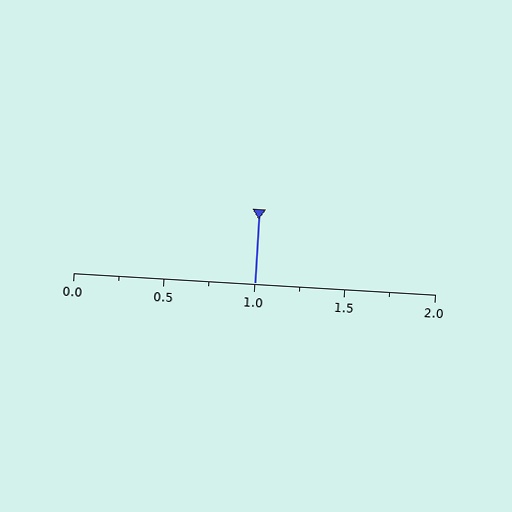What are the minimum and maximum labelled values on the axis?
The axis runs from 0.0 to 2.0.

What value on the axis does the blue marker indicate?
The marker indicates approximately 1.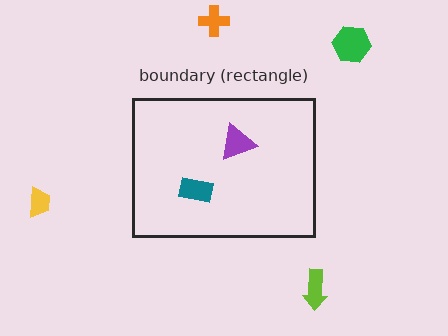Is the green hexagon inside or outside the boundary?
Outside.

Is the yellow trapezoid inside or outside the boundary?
Outside.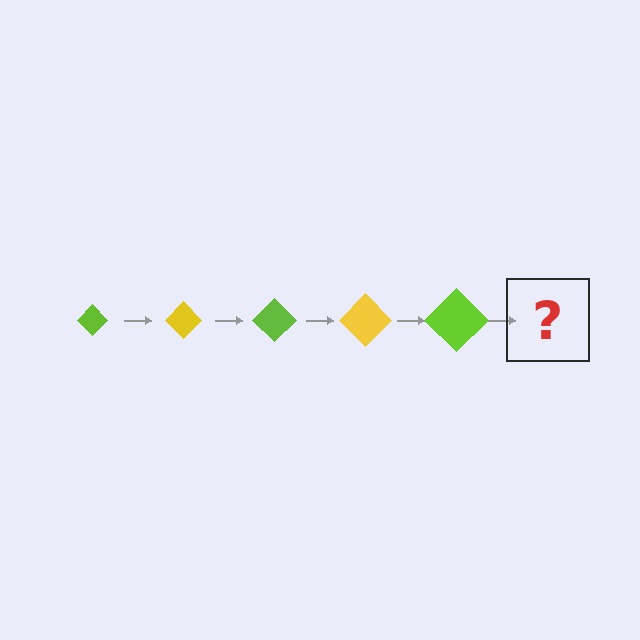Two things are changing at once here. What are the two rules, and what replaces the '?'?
The two rules are that the diamond grows larger each step and the color cycles through lime and yellow. The '?' should be a yellow diamond, larger than the previous one.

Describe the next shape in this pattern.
It should be a yellow diamond, larger than the previous one.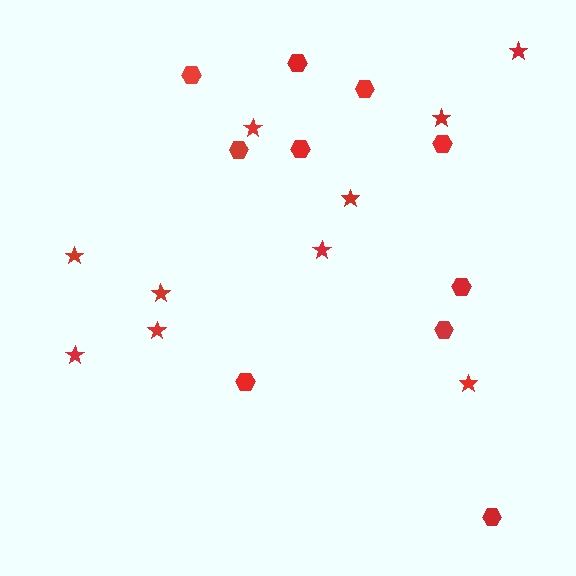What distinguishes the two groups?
There are 2 groups: one group of hexagons (10) and one group of stars (10).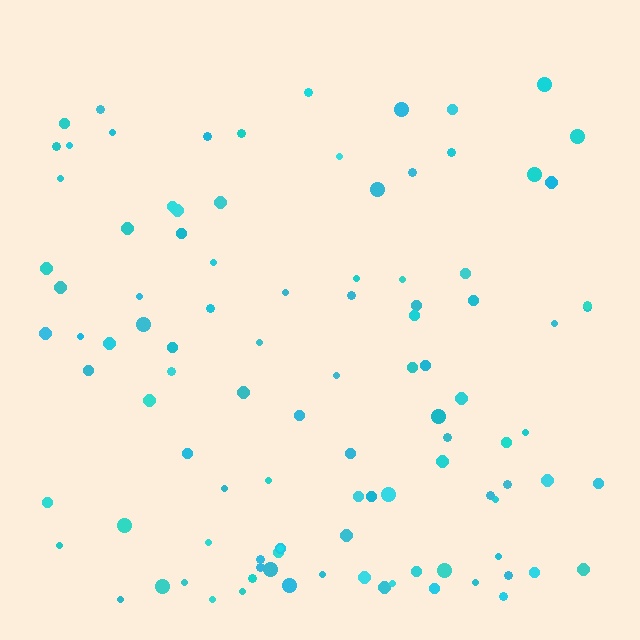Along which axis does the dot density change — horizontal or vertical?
Vertical.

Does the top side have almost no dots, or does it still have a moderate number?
Still a moderate number, just noticeably fewer than the bottom.